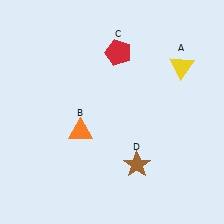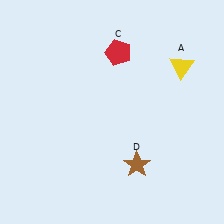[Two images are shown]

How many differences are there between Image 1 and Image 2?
There is 1 difference between the two images.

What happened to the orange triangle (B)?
The orange triangle (B) was removed in Image 2. It was in the bottom-left area of Image 1.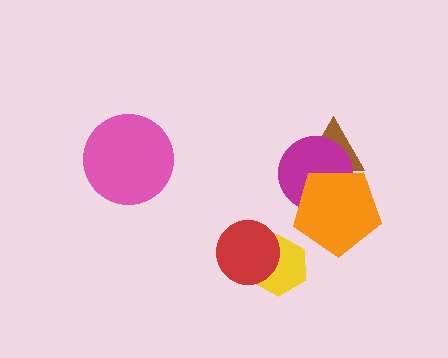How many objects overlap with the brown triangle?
2 objects overlap with the brown triangle.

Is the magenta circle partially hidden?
Yes, it is partially covered by another shape.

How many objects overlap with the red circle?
1 object overlaps with the red circle.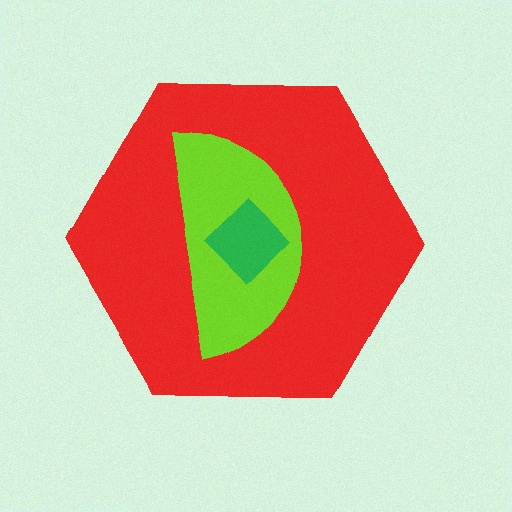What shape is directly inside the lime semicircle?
The green diamond.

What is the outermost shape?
The red hexagon.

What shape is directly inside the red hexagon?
The lime semicircle.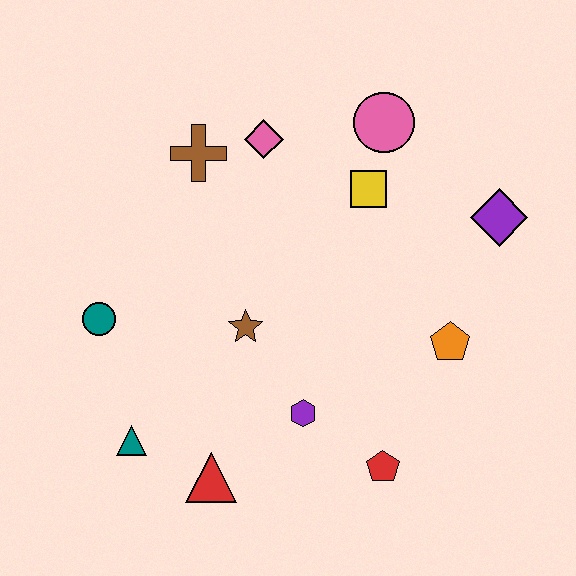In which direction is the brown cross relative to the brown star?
The brown cross is above the brown star.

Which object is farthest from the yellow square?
The teal triangle is farthest from the yellow square.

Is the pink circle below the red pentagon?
No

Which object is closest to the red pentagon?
The purple hexagon is closest to the red pentagon.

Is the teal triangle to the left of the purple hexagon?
Yes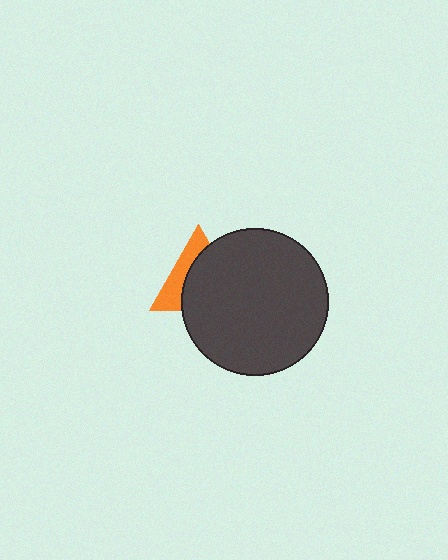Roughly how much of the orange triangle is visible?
A small part of it is visible (roughly 37%).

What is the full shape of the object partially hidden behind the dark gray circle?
The partially hidden object is an orange triangle.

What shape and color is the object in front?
The object in front is a dark gray circle.